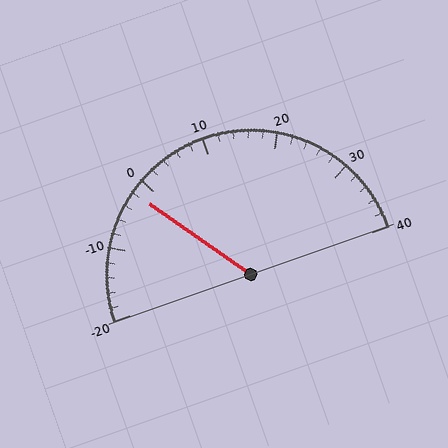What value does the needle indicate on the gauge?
The needle indicates approximately -2.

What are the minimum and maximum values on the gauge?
The gauge ranges from -20 to 40.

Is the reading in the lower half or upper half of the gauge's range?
The reading is in the lower half of the range (-20 to 40).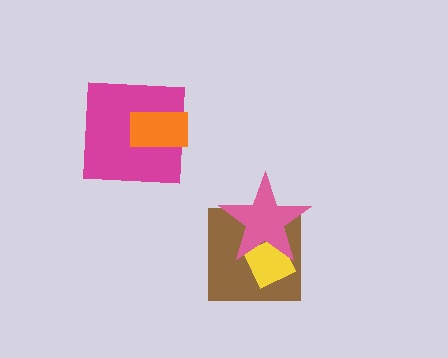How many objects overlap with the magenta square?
1 object overlaps with the magenta square.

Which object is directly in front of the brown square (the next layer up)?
The yellow diamond is directly in front of the brown square.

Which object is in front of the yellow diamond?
The pink star is in front of the yellow diamond.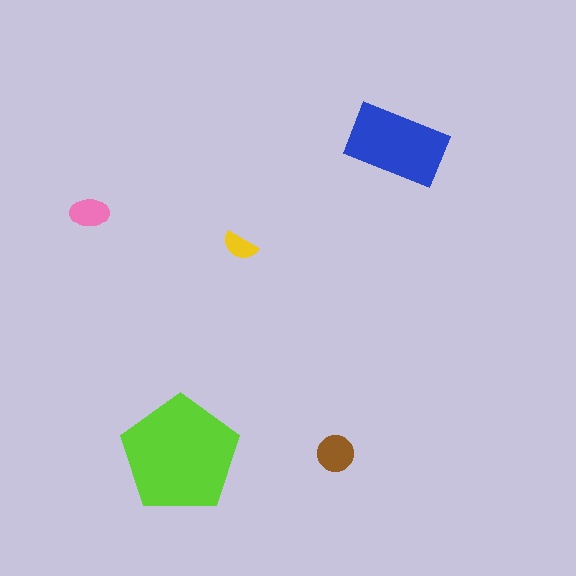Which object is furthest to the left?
The pink ellipse is leftmost.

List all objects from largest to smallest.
The lime pentagon, the blue rectangle, the brown circle, the pink ellipse, the yellow semicircle.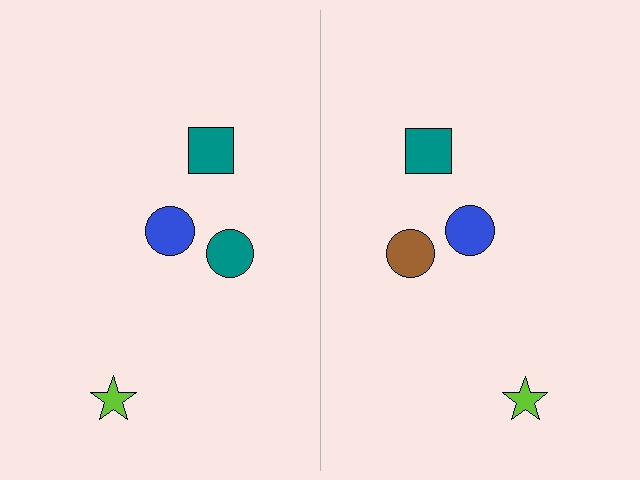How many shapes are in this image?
There are 8 shapes in this image.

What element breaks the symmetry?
The brown circle on the right side breaks the symmetry — its mirror counterpart is teal.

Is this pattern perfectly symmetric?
No, the pattern is not perfectly symmetric. The brown circle on the right side breaks the symmetry — its mirror counterpart is teal.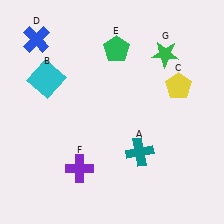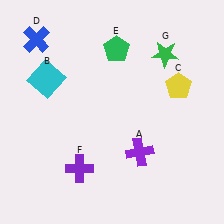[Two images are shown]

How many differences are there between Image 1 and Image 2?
There is 1 difference between the two images.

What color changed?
The cross (A) changed from teal in Image 1 to purple in Image 2.